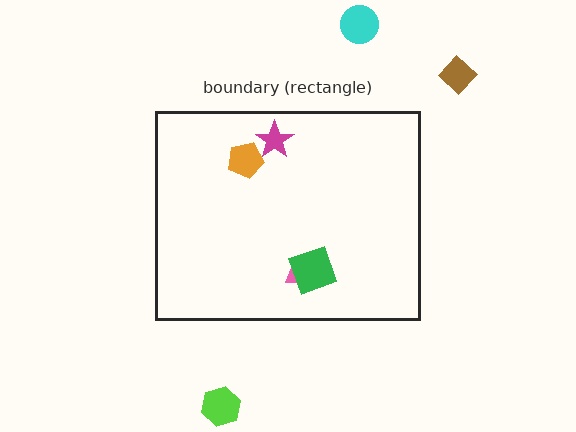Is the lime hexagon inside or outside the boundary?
Outside.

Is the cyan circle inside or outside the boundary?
Outside.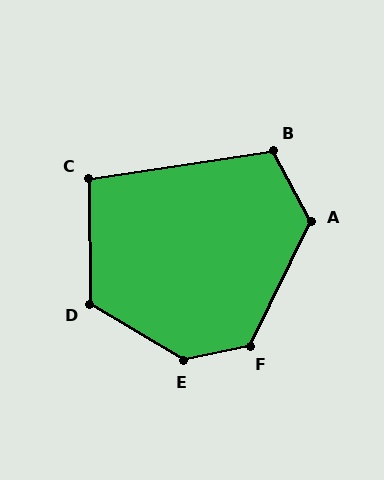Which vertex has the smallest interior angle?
C, at approximately 98 degrees.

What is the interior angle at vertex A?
Approximately 125 degrees (obtuse).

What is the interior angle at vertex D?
Approximately 122 degrees (obtuse).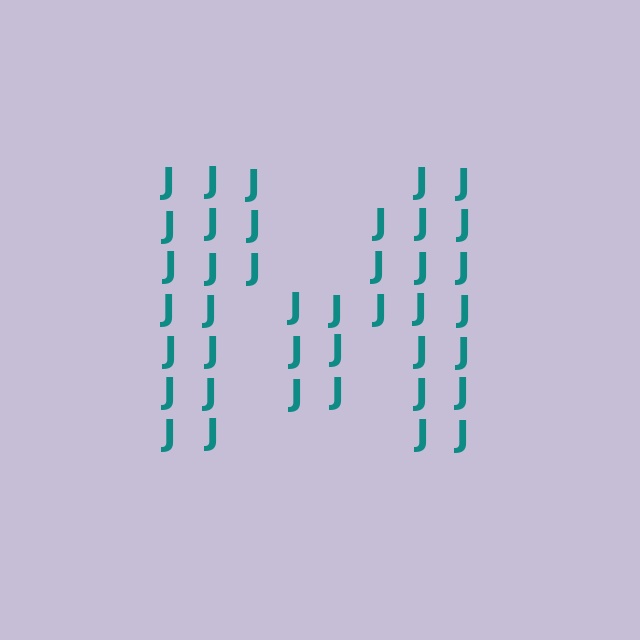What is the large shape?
The large shape is the letter M.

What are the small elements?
The small elements are letter J's.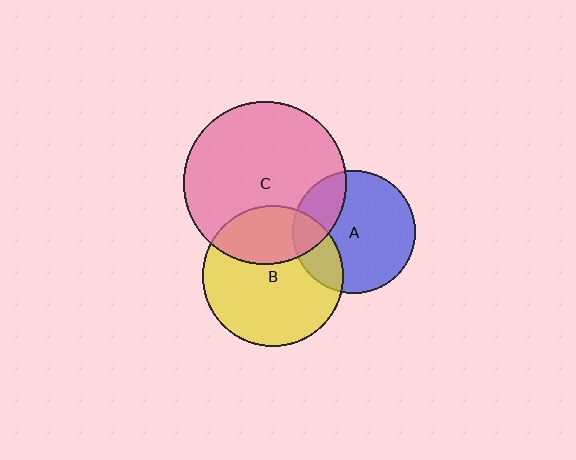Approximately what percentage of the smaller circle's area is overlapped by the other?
Approximately 30%.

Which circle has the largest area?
Circle C (pink).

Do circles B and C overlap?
Yes.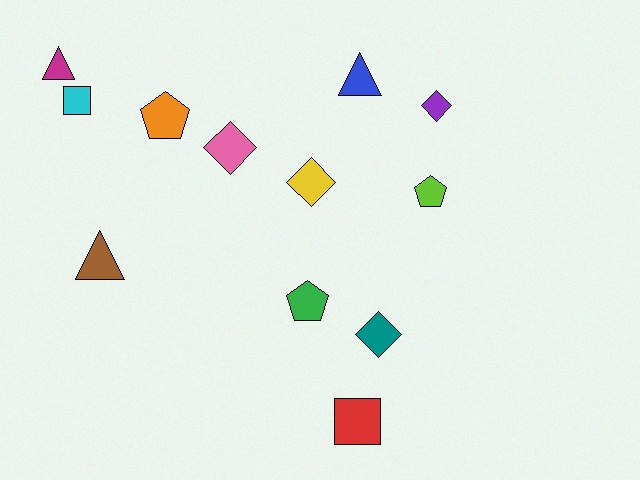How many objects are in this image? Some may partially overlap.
There are 12 objects.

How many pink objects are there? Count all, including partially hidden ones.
There is 1 pink object.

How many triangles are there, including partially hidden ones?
There are 3 triangles.